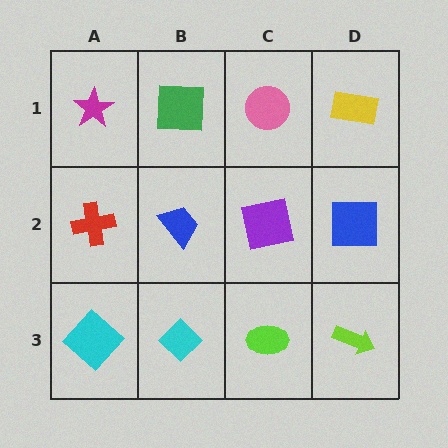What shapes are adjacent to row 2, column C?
A pink circle (row 1, column C), a lime ellipse (row 3, column C), a blue trapezoid (row 2, column B), a blue square (row 2, column D).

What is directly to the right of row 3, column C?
A lime arrow.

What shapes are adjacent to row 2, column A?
A magenta star (row 1, column A), a cyan diamond (row 3, column A), a blue trapezoid (row 2, column B).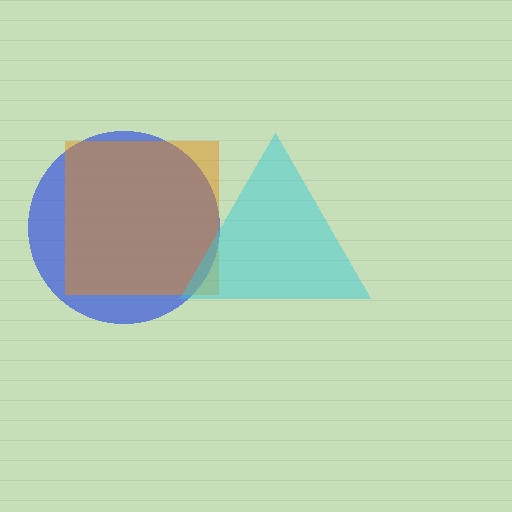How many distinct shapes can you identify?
There are 3 distinct shapes: a blue circle, an orange square, a cyan triangle.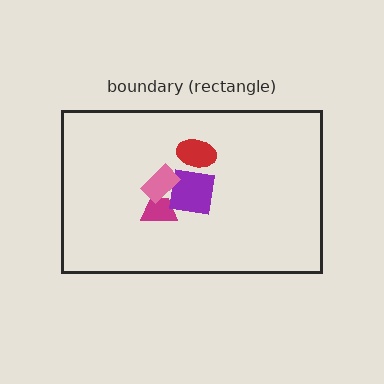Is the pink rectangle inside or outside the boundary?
Inside.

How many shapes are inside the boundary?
4 inside, 0 outside.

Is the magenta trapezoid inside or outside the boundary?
Inside.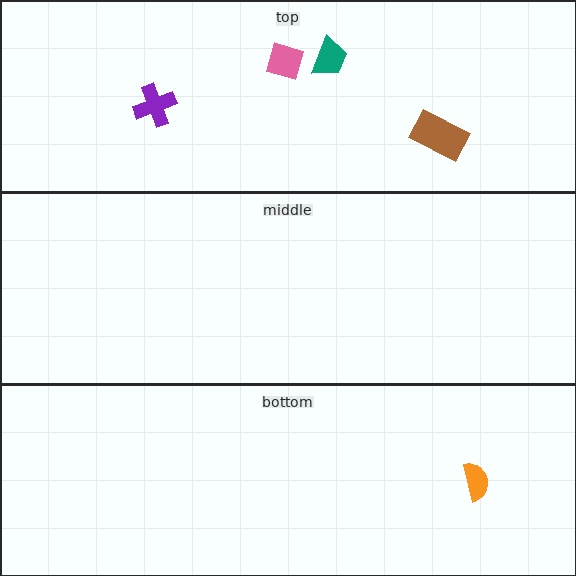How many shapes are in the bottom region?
1.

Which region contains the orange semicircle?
The bottom region.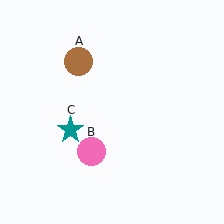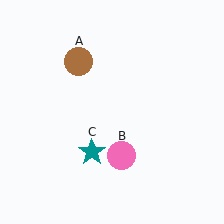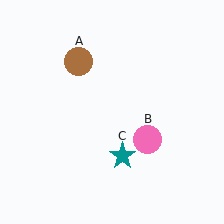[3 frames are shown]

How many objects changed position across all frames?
2 objects changed position: pink circle (object B), teal star (object C).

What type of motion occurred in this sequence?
The pink circle (object B), teal star (object C) rotated counterclockwise around the center of the scene.